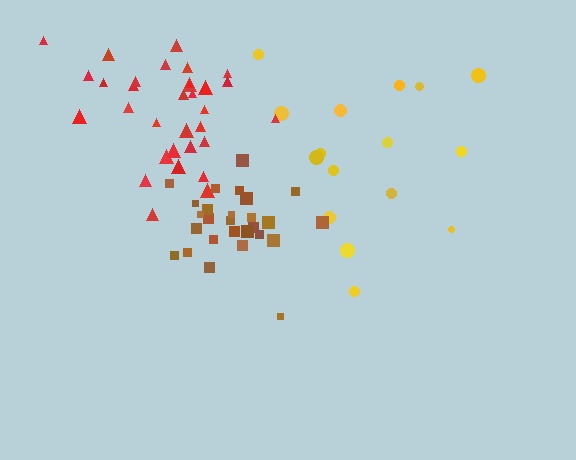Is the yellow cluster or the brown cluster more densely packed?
Brown.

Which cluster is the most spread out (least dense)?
Yellow.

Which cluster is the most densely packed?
Brown.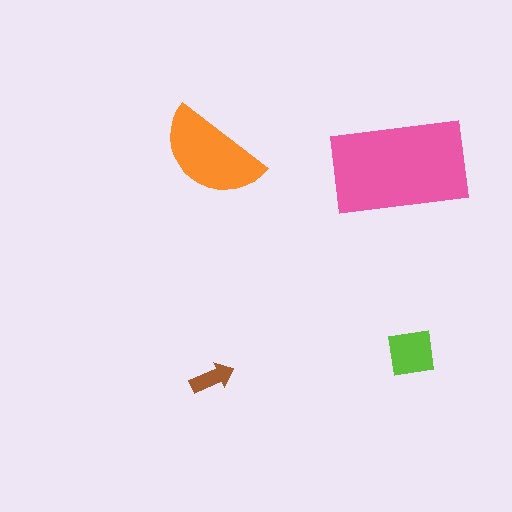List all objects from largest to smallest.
The pink rectangle, the orange semicircle, the lime square, the brown arrow.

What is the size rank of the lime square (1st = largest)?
3rd.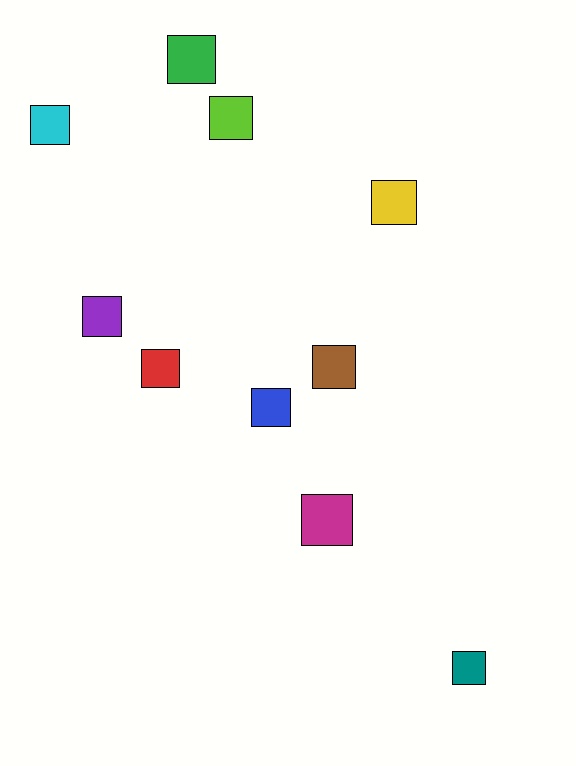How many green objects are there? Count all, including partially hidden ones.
There is 1 green object.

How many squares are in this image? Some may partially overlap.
There are 10 squares.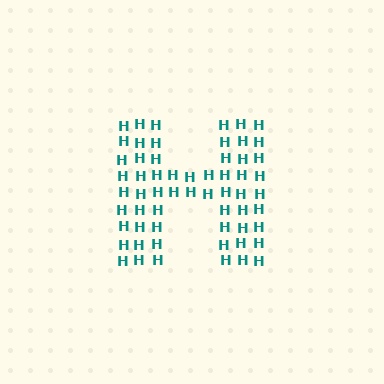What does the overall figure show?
The overall figure shows the letter H.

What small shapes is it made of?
It is made of small letter H's.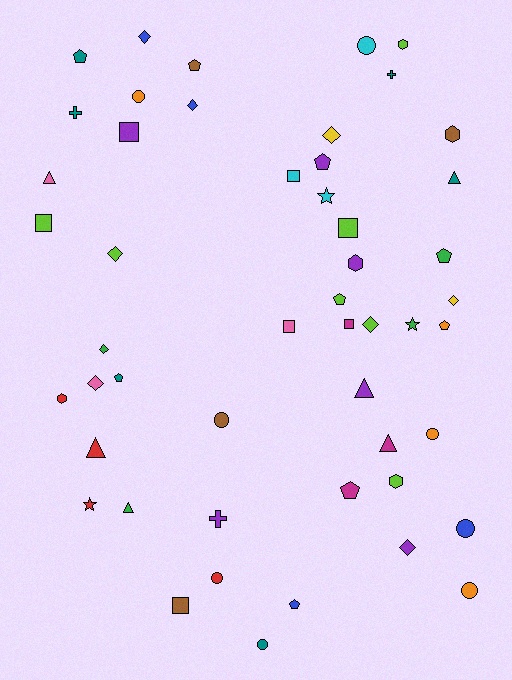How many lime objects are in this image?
There are 7 lime objects.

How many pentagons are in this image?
There are 9 pentagons.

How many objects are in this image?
There are 50 objects.